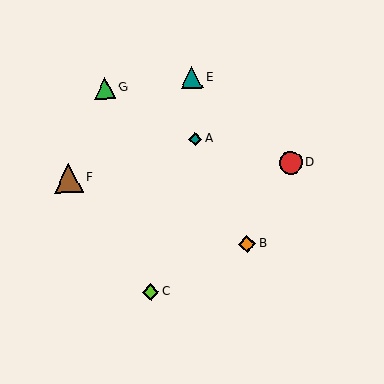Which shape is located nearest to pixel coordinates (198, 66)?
The teal triangle (labeled E) at (192, 78) is nearest to that location.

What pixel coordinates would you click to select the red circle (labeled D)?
Click at (291, 163) to select the red circle D.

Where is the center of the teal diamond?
The center of the teal diamond is at (195, 139).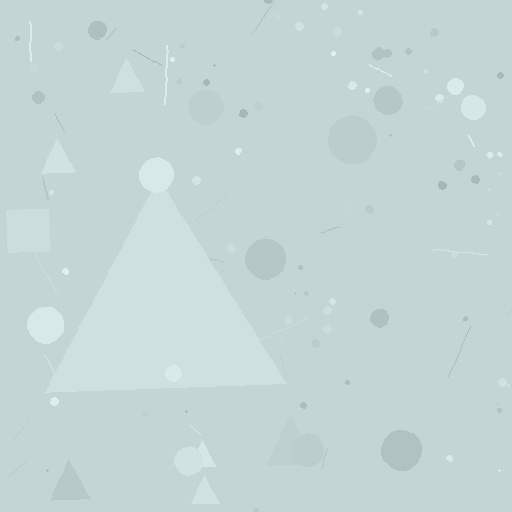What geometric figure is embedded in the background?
A triangle is embedded in the background.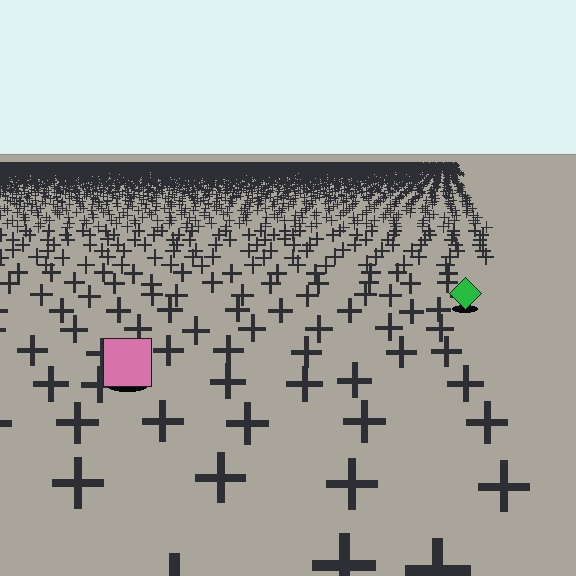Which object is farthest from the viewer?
The green diamond is farthest from the viewer. It appears smaller and the ground texture around it is denser.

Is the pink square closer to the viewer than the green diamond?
Yes. The pink square is closer — you can tell from the texture gradient: the ground texture is coarser near it.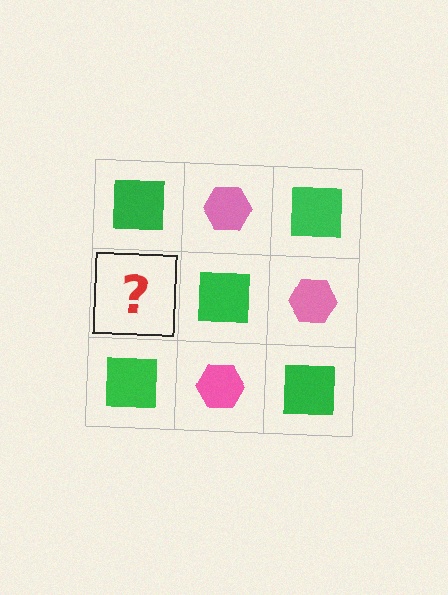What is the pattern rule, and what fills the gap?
The rule is that it alternates green square and pink hexagon in a checkerboard pattern. The gap should be filled with a pink hexagon.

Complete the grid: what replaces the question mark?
The question mark should be replaced with a pink hexagon.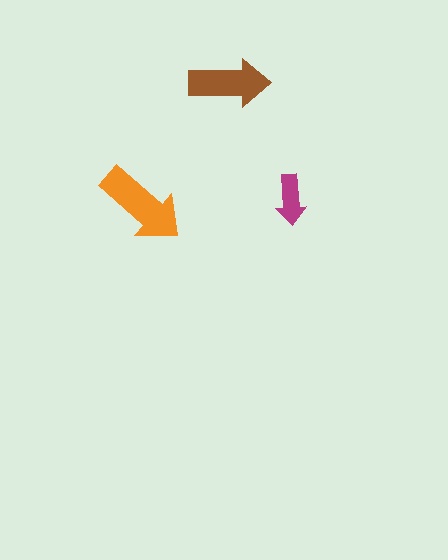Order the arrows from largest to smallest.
the orange one, the brown one, the magenta one.